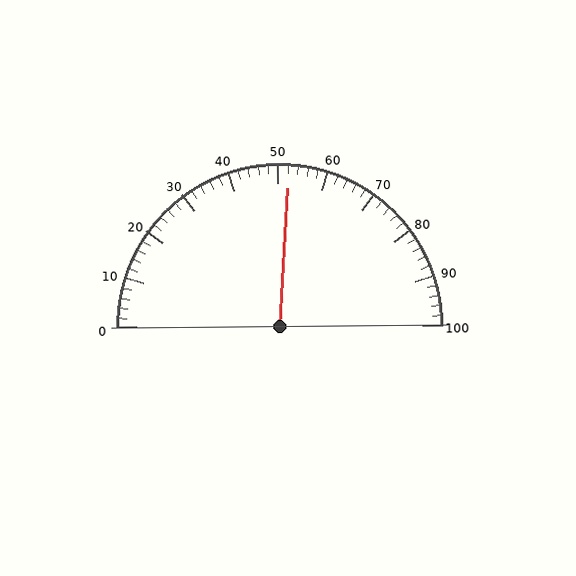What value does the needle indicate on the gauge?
The needle indicates approximately 52.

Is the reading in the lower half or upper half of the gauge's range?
The reading is in the upper half of the range (0 to 100).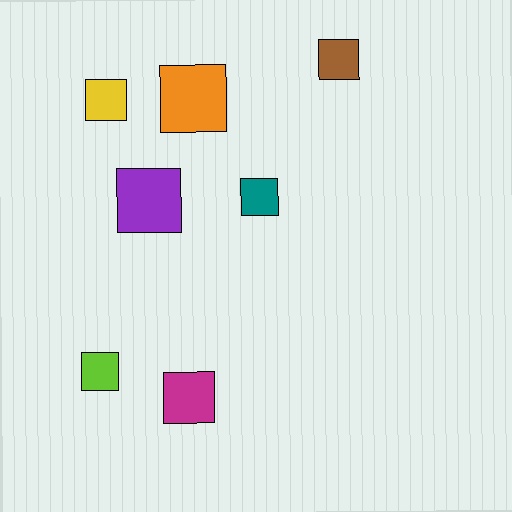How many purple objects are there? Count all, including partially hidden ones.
There is 1 purple object.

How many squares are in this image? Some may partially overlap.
There are 7 squares.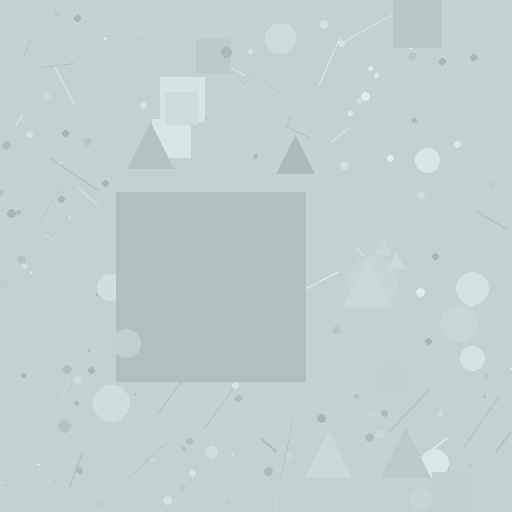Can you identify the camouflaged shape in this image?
The camouflaged shape is a square.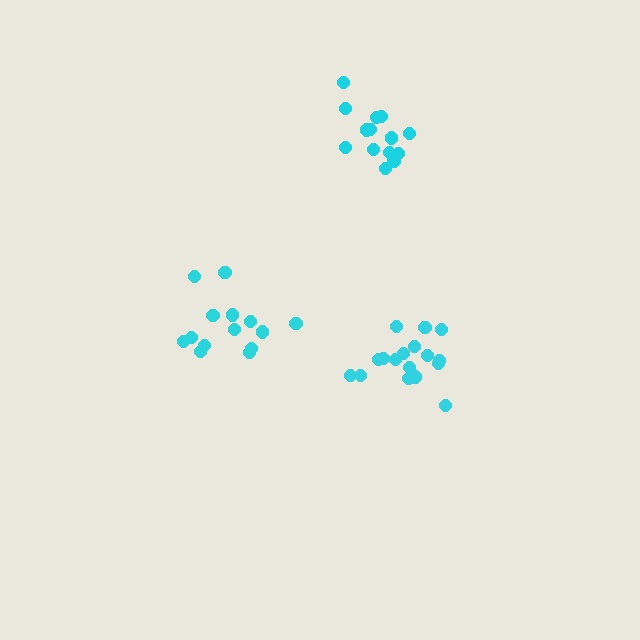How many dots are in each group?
Group 1: 18 dots, Group 2: 14 dots, Group 3: 14 dots (46 total).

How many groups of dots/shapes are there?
There are 3 groups.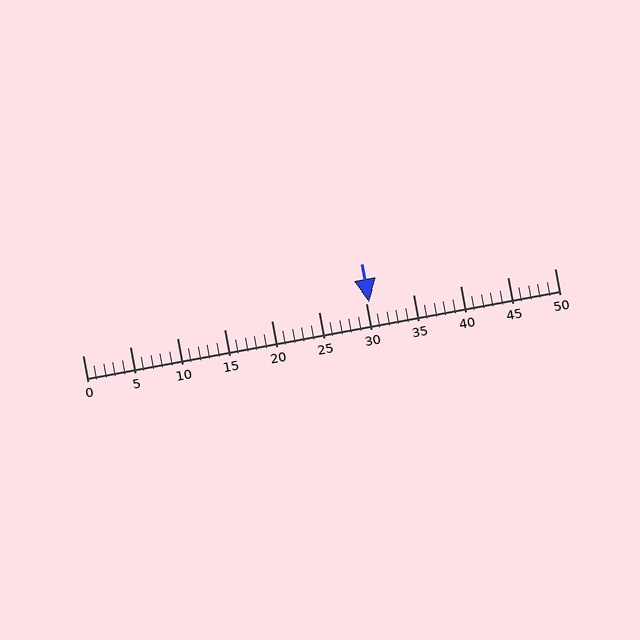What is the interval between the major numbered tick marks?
The major tick marks are spaced 5 units apart.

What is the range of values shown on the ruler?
The ruler shows values from 0 to 50.